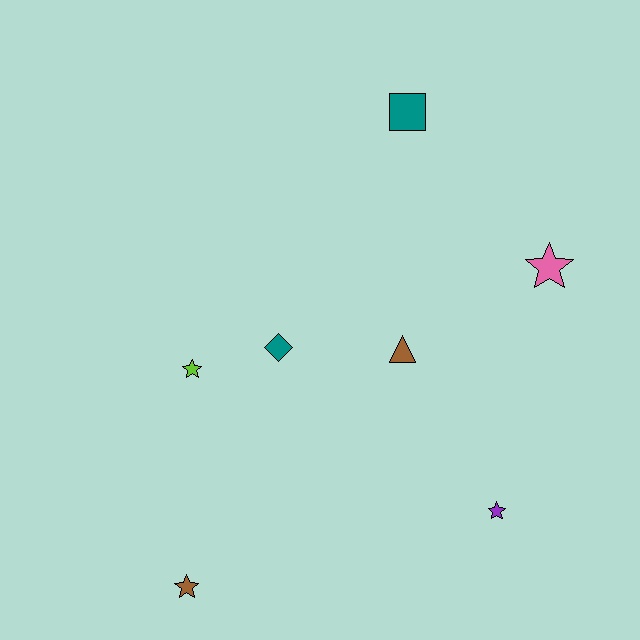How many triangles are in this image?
There is 1 triangle.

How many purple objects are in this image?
There is 1 purple object.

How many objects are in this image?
There are 7 objects.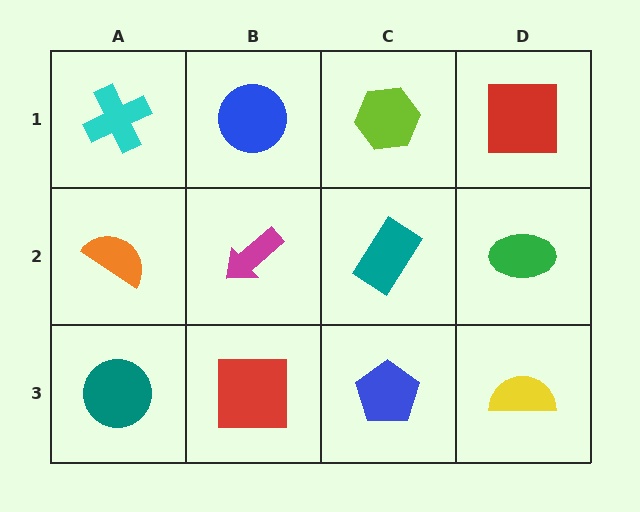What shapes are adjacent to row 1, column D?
A green ellipse (row 2, column D), a lime hexagon (row 1, column C).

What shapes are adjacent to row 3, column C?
A teal rectangle (row 2, column C), a red square (row 3, column B), a yellow semicircle (row 3, column D).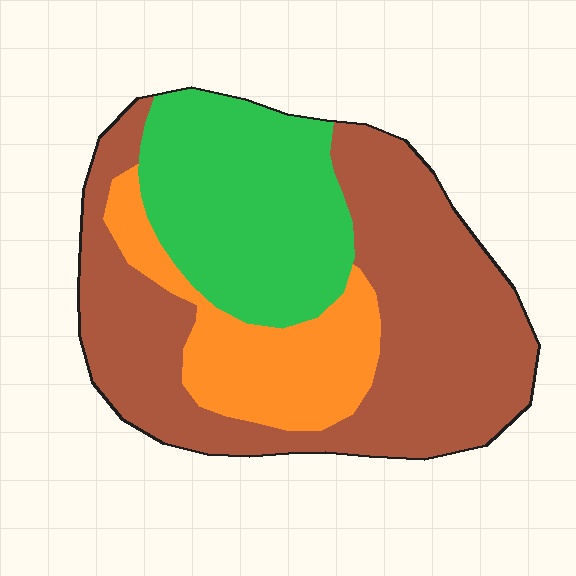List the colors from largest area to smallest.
From largest to smallest: brown, green, orange.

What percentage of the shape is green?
Green covers 29% of the shape.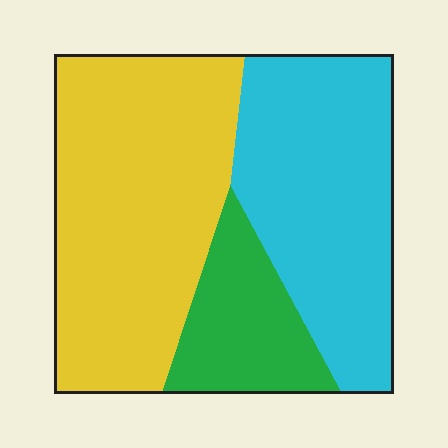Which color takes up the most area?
Yellow, at roughly 45%.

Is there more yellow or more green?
Yellow.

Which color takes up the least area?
Green, at roughly 15%.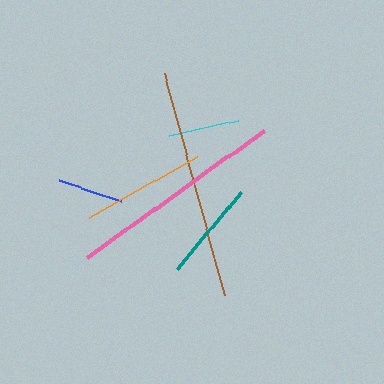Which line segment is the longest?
The brown line is the longest at approximately 231 pixels.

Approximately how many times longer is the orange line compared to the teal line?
The orange line is approximately 1.3 times the length of the teal line.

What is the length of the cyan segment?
The cyan segment is approximately 70 pixels long.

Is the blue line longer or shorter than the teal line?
The teal line is longer than the blue line.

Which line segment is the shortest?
The blue line is the shortest at approximately 66 pixels.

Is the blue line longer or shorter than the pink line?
The pink line is longer than the blue line.